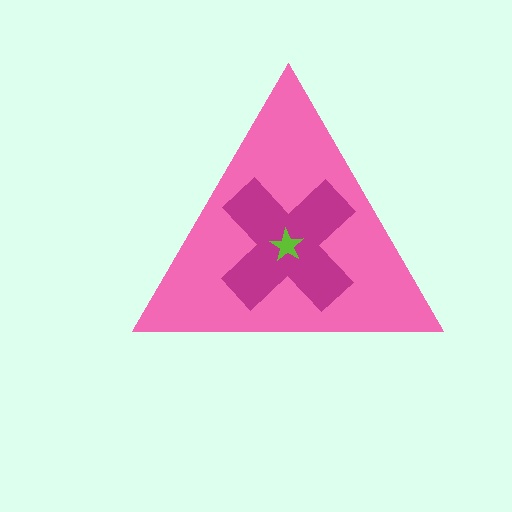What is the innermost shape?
The lime star.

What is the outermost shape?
The pink triangle.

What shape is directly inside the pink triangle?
The magenta cross.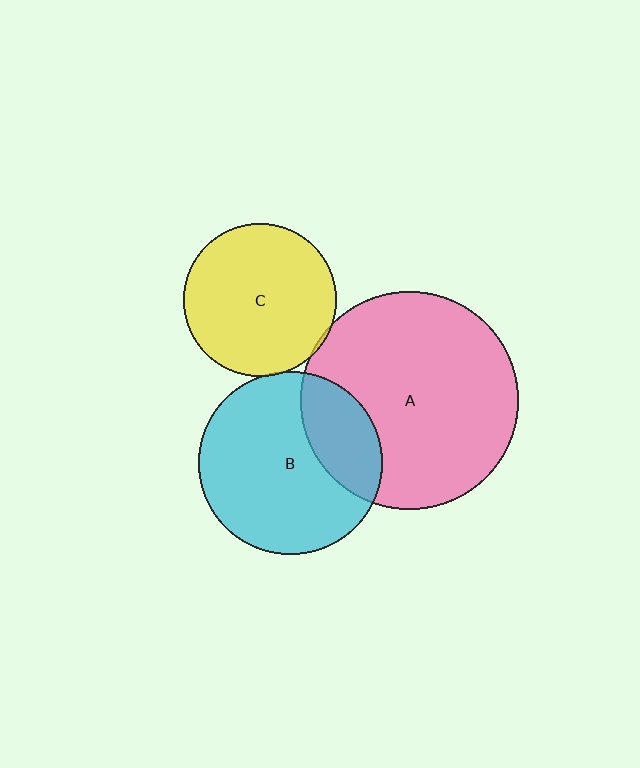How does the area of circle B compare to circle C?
Approximately 1.4 times.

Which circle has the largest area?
Circle A (pink).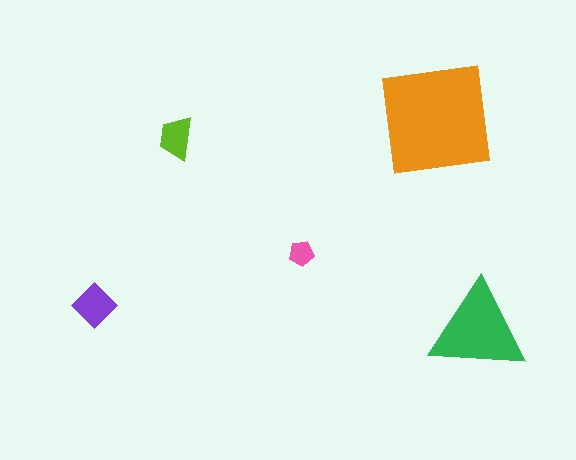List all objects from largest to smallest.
The orange square, the green triangle, the purple diamond, the lime trapezoid, the pink pentagon.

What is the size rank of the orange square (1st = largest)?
1st.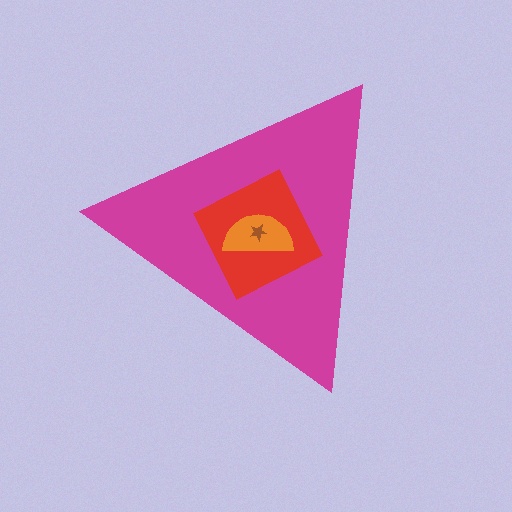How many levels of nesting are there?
4.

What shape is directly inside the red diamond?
The orange semicircle.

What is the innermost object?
The brown star.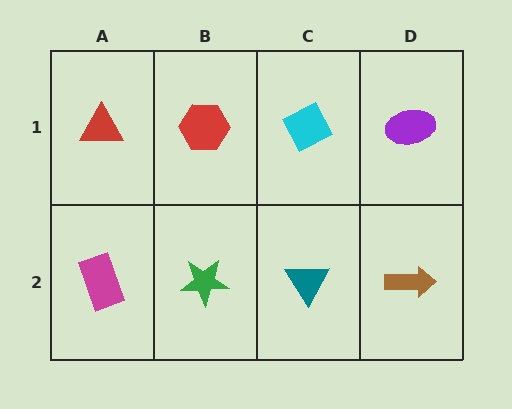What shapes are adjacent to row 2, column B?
A red hexagon (row 1, column B), a magenta rectangle (row 2, column A), a teal triangle (row 2, column C).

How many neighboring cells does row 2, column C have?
3.